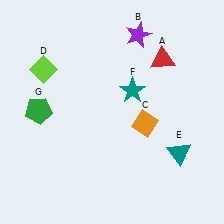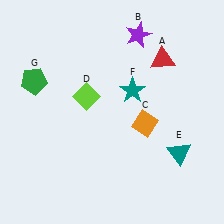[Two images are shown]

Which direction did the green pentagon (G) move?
The green pentagon (G) moved up.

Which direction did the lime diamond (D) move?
The lime diamond (D) moved right.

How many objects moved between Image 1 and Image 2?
2 objects moved between the two images.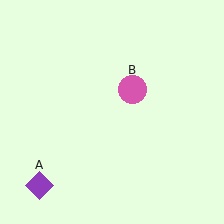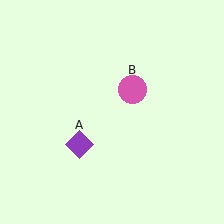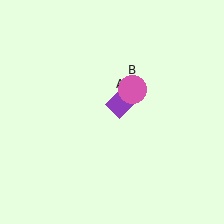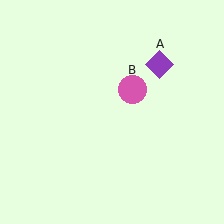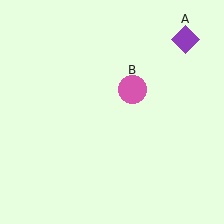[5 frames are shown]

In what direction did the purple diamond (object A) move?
The purple diamond (object A) moved up and to the right.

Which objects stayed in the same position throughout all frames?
Pink circle (object B) remained stationary.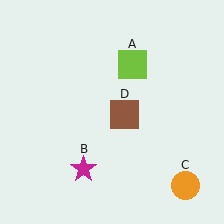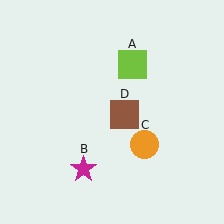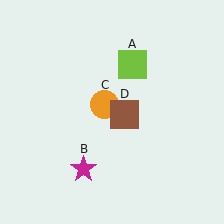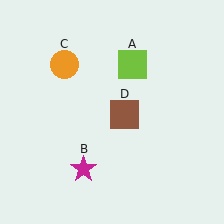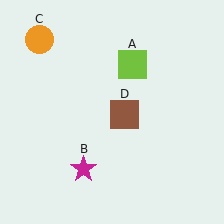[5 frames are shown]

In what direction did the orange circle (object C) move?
The orange circle (object C) moved up and to the left.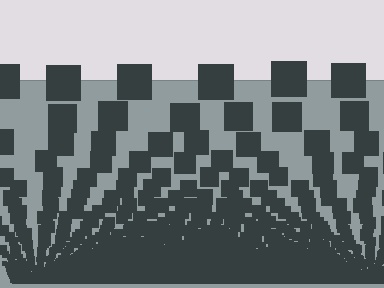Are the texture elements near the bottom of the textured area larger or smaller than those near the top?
Smaller. The gradient is inverted — elements near the bottom are smaller and denser.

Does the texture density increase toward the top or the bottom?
Density increases toward the bottom.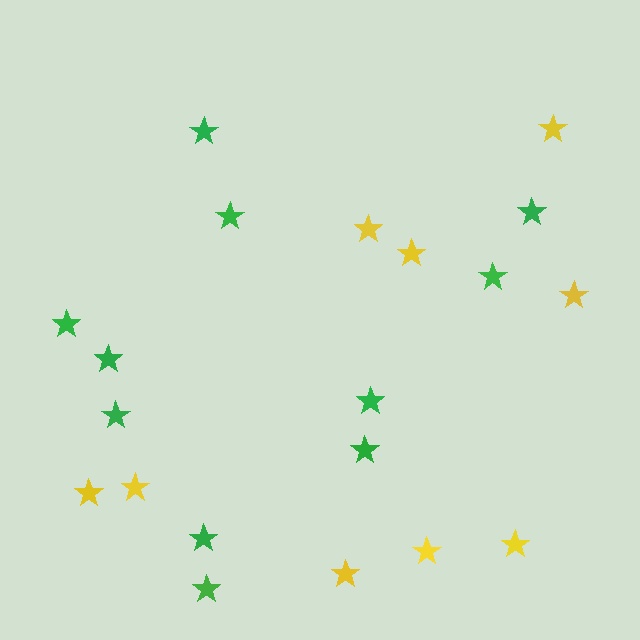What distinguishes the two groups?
There are 2 groups: one group of green stars (11) and one group of yellow stars (9).